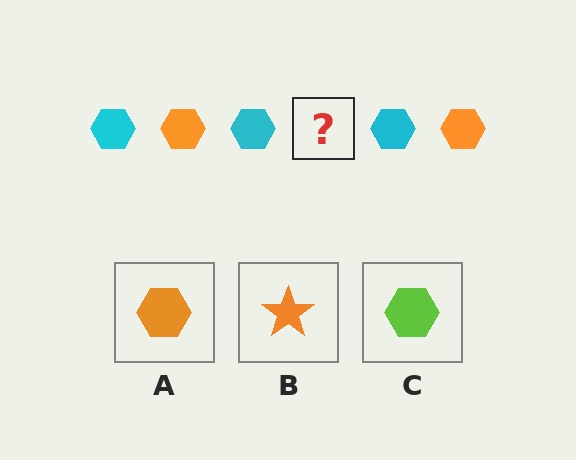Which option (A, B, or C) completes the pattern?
A.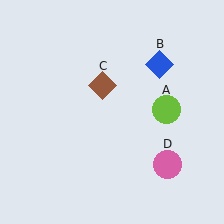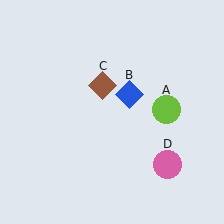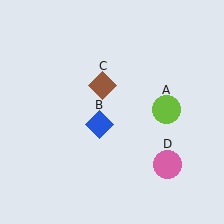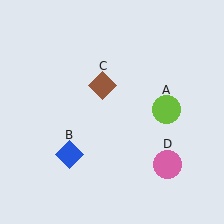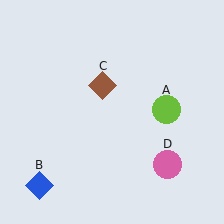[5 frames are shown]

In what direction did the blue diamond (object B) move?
The blue diamond (object B) moved down and to the left.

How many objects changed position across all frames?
1 object changed position: blue diamond (object B).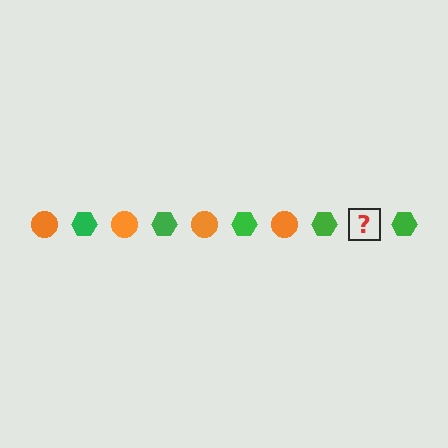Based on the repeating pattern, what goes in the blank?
The blank should be an orange circle.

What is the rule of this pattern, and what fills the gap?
The rule is that the pattern alternates between orange circle and green hexagon. The gap should be filled with an orange circle.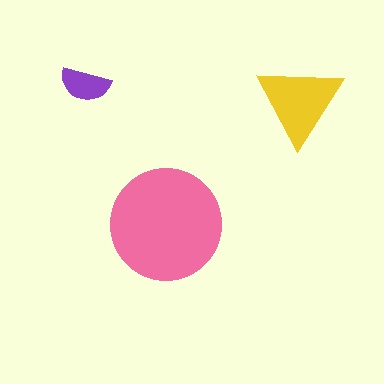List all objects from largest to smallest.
The pink circle, the yellow triangle, the purple semicircle.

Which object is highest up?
The purple semicircle is topmost.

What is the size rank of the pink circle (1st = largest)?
1st.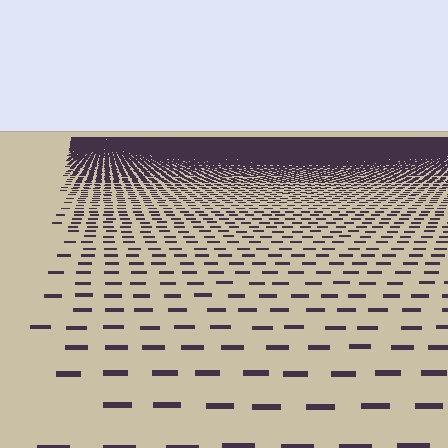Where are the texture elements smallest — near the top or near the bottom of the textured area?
Near the top.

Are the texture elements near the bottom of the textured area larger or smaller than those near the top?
Larger. Near the bottom, elements are closer to the viewer and appear at a bigger on-screen size.